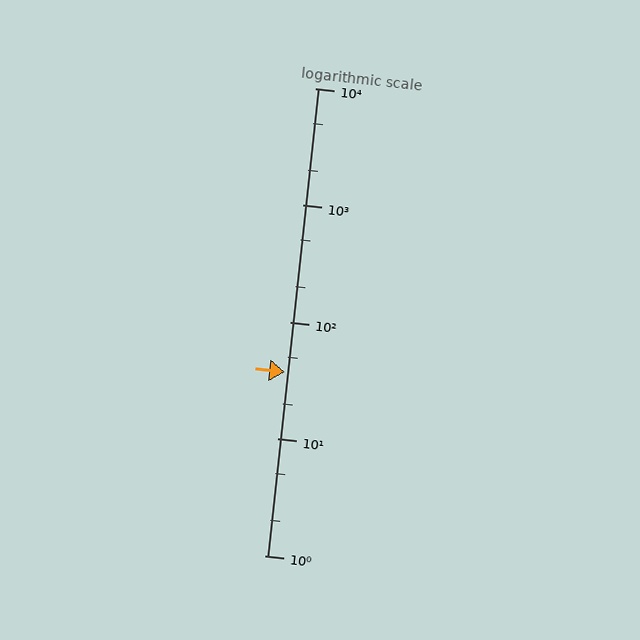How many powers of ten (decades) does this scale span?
The scale spans 4 decades, from 1 to 10000.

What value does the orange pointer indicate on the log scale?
The pointer indicates approximately 37.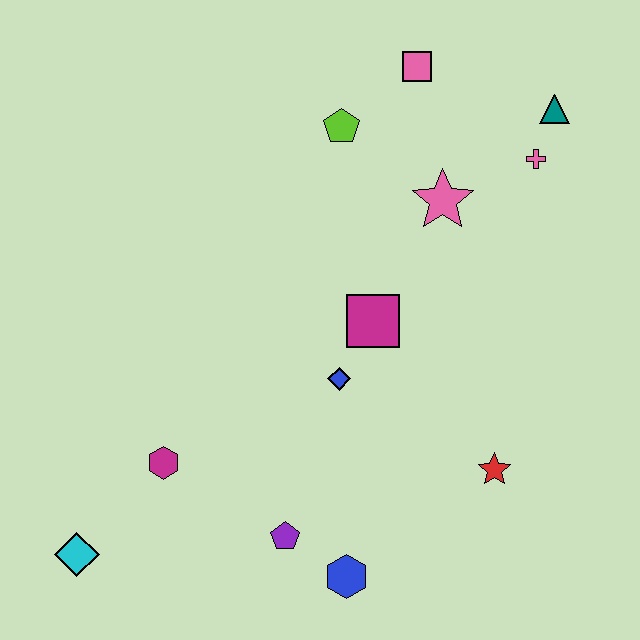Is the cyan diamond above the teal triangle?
No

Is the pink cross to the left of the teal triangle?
Yes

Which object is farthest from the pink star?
The cyan diamond is farthest from the pink star.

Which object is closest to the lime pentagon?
The pink square is closest to the lime pentagon.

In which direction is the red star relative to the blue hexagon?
The red star is to the right of the blue hexagon.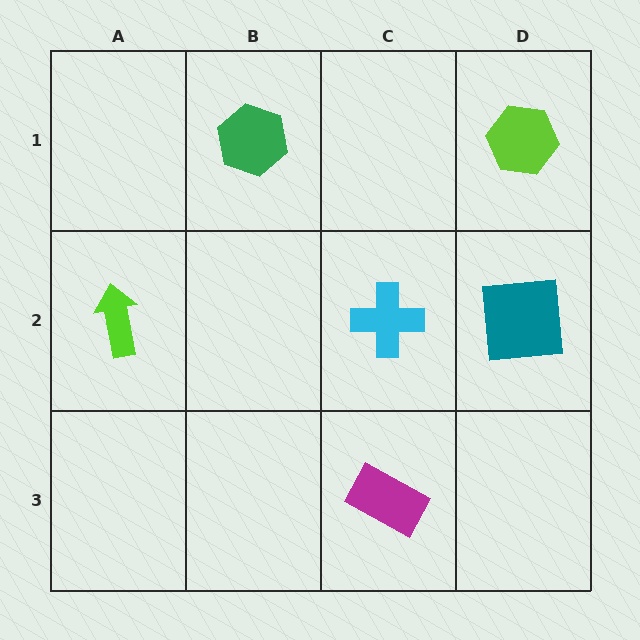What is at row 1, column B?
A green hexagon.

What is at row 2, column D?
A teal square.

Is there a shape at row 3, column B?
No, that cell is empty.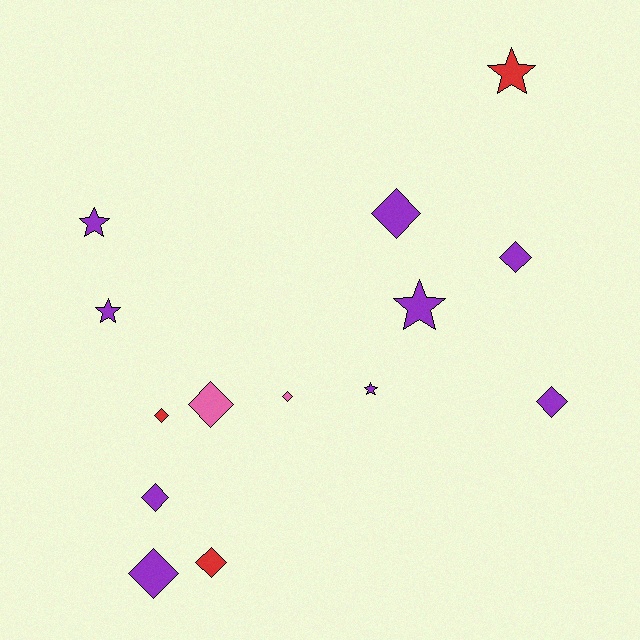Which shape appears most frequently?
Diamond, with 9 objects.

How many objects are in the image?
There are 14 objects.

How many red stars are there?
There is 1 red star.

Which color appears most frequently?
Purple, with 9 objects.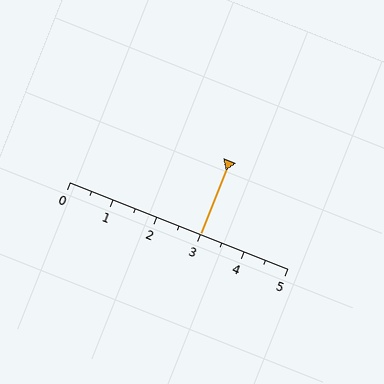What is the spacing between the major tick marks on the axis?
The major ticks are spaced 1 apart.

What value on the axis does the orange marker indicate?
The marker indicates approximately 3.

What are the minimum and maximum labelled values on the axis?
The axis runs from 0 to 5.